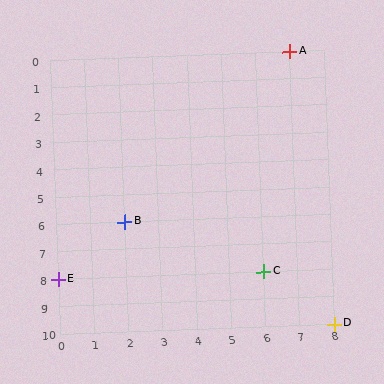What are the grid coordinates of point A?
Point A is at grid coordinates (7, 0).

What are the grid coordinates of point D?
Point D is at grid coordinates (8, 10).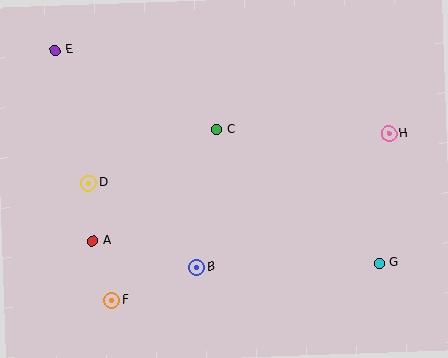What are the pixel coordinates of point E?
Point E is at (55, 50).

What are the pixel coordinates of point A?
Point A is at (93, 241).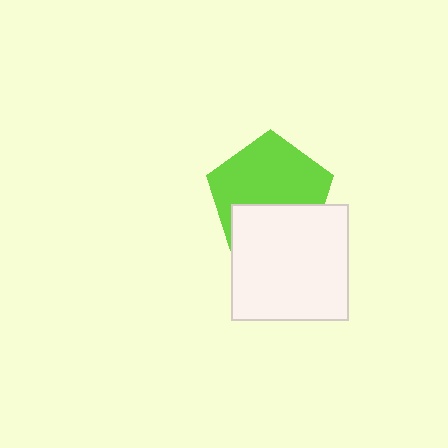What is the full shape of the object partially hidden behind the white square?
The partially hidden object is a lime pentagon.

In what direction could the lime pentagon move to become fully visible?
The lime pentagon could move up. That would shift it out from behind the white square entirely.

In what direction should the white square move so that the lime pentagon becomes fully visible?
The white square should move down. That is the shortest direction to clear the overlap and leave the lime pentagon fully visible.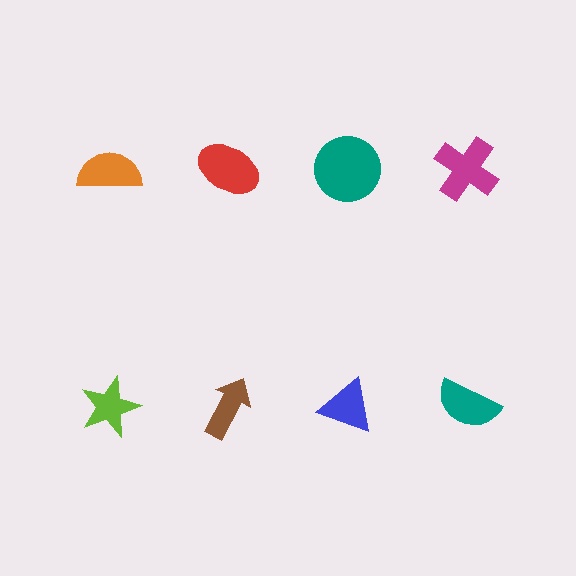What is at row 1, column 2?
A red ellipse.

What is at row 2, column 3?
A blue triangle.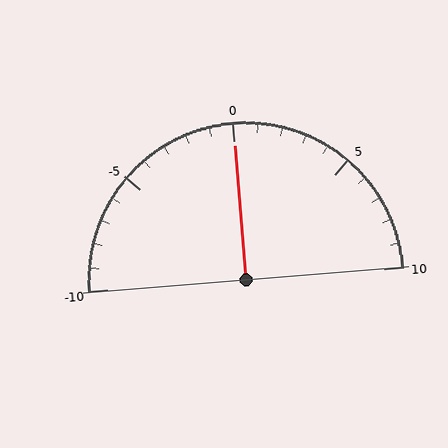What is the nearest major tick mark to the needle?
The nearest major tick mark is 0.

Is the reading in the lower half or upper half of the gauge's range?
The reading is in the upper half of the range (-10 to 10).